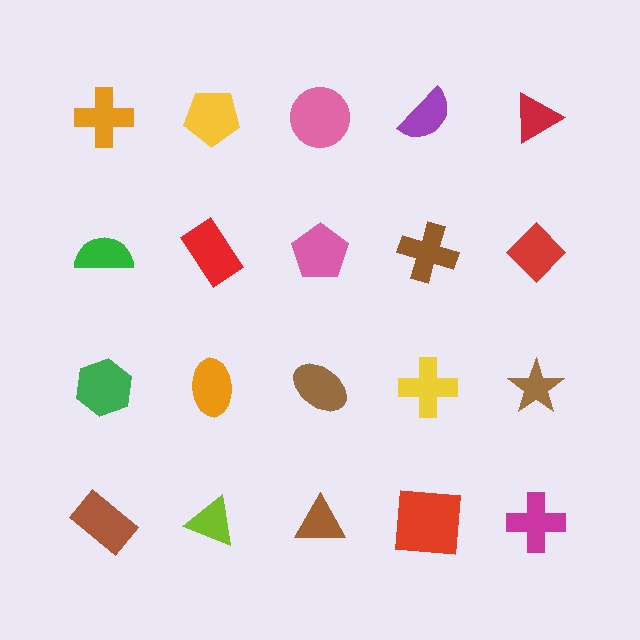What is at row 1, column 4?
A purple semicircle.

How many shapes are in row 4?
5 shapes.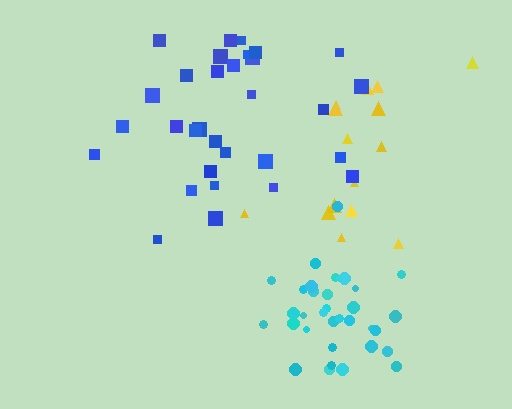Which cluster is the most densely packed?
Cyan.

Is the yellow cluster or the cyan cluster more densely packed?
Cyan.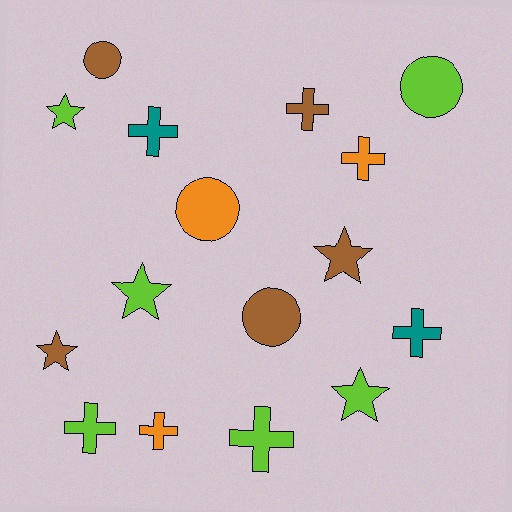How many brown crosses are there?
There is 1 brown cross.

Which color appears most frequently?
Lime, with 6 objects.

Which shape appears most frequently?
Cross, with 7 objects.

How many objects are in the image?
There are 16 objects.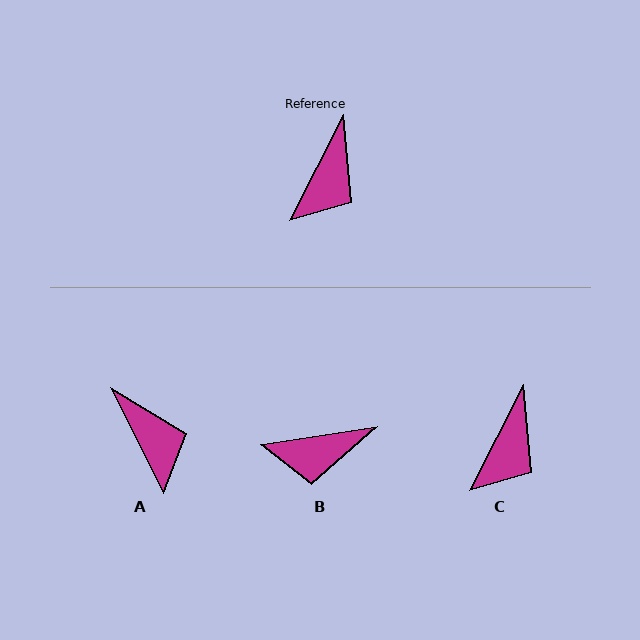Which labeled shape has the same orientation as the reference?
C.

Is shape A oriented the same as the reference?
No, it is off by about 54 degrees.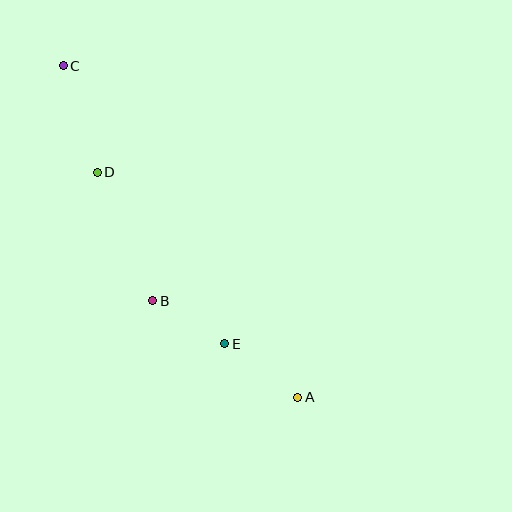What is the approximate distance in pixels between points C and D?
The distance between C and D is approximately 112 pixels.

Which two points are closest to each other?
Points B and E are closest to each other.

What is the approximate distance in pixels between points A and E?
The distance between A and E is approximately 91 pixels.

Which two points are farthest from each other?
Points A and C are farthest from each other.